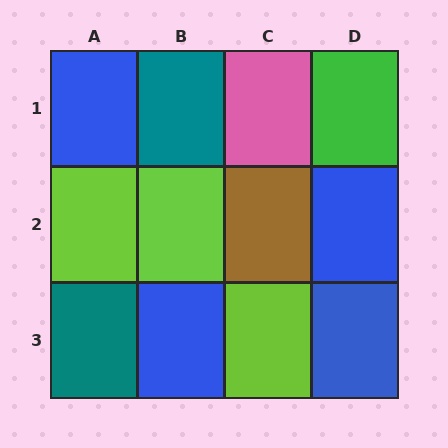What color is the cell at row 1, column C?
Pink.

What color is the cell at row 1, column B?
Teal.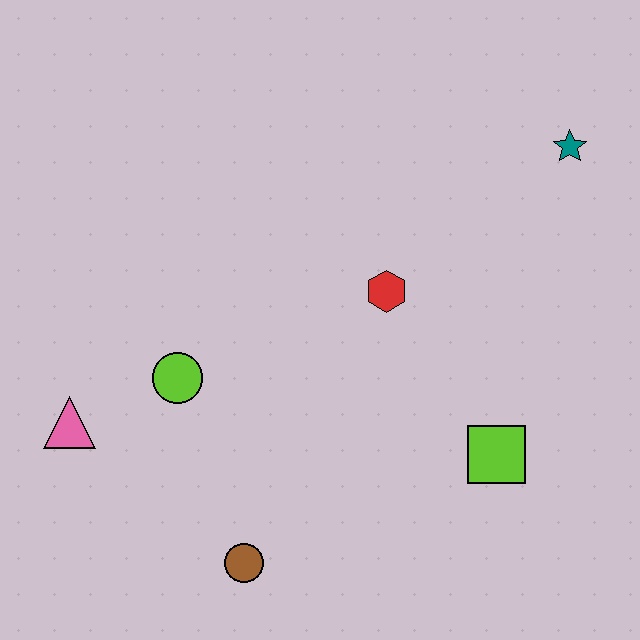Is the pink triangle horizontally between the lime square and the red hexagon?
No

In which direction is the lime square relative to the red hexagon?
The lime square is below the red hexagon.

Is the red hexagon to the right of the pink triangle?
Yes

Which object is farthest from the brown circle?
The teal star is farthest from the brown circle.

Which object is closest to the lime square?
The red hexagon is closest to the lime square.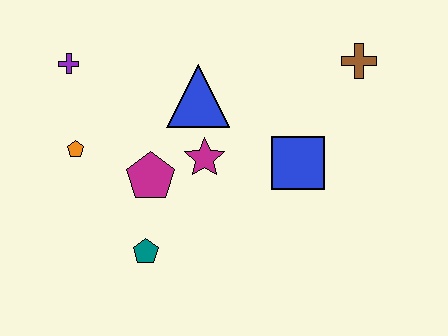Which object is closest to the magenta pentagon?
The magenta star is closest to the magenta pentagon.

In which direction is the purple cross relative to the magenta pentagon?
The purple cross is above the magenta pentagon.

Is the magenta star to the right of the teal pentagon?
Yes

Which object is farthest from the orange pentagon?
The brown cross is farthest from the orange pentagon.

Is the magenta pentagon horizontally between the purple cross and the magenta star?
Yes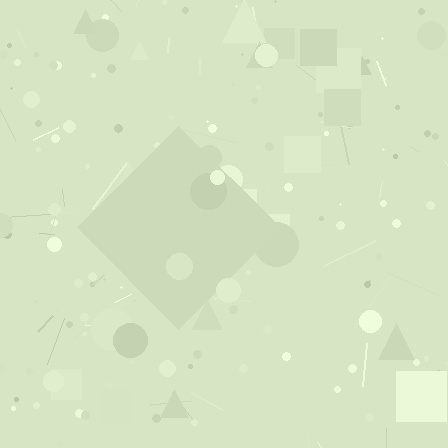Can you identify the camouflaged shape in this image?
The camouflaged shape is a diamond.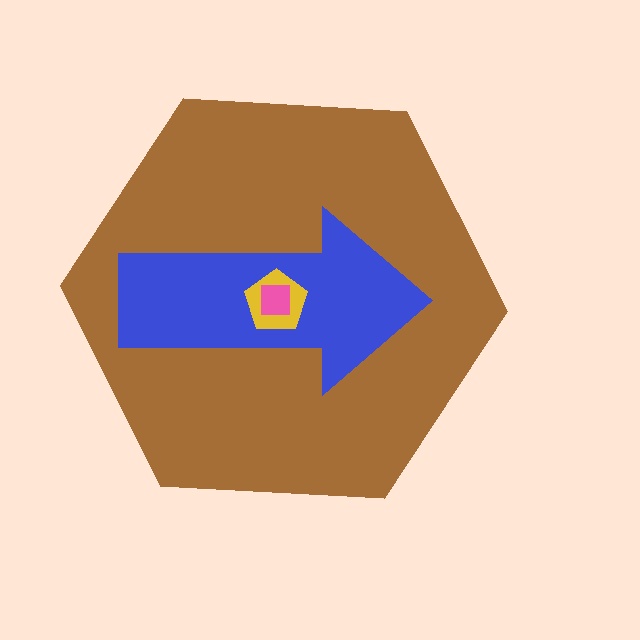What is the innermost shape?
The pink square.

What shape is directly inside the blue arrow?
The yellow pentagon.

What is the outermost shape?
The brown hexagon.